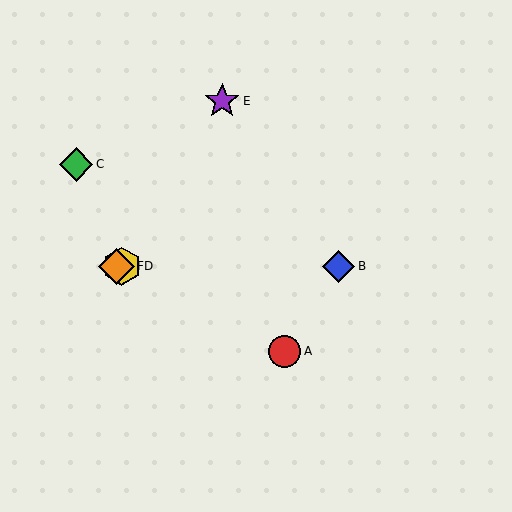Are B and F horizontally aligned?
Yes, both are at y≈266.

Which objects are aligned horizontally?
Objects B, D, F are aligned horizontally.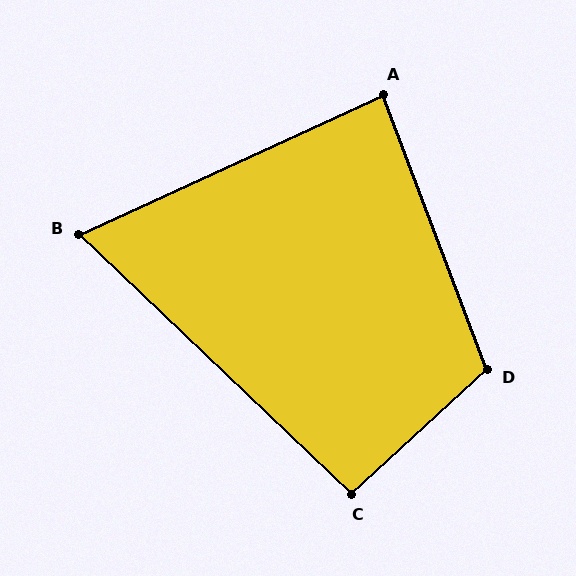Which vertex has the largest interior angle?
D, at approximately 112 degrees.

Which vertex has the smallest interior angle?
B, at approximately 68 degrees.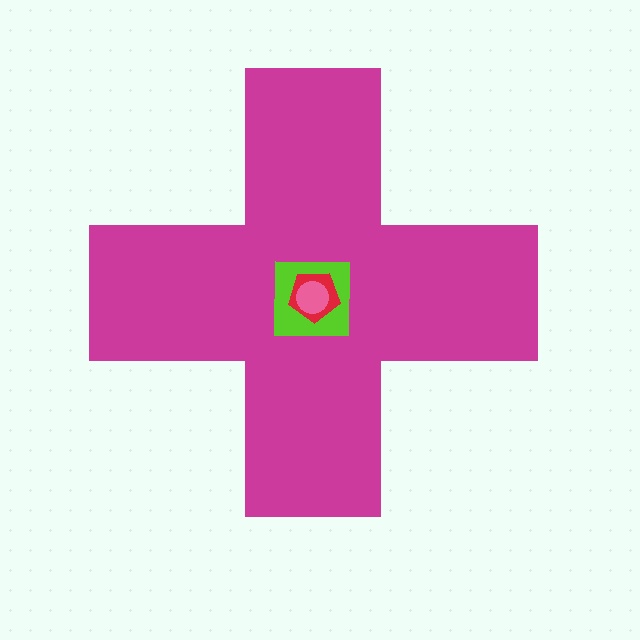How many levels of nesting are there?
4.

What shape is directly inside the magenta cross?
The lime square.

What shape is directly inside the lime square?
The red pentagon.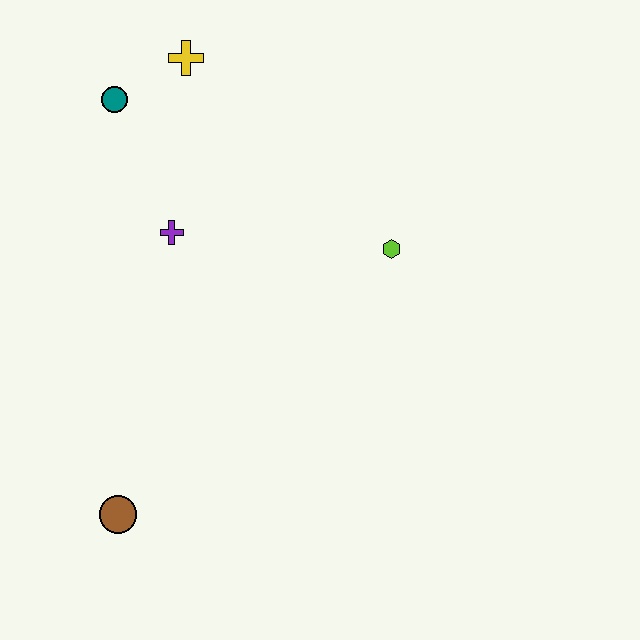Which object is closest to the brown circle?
The purple cross is closest to the brown circle.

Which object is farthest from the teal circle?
The brown circle is farthest from the teal circle.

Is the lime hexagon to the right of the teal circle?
Yes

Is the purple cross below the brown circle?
No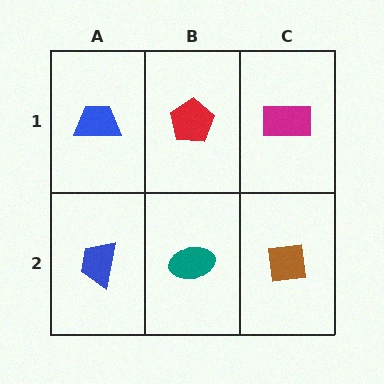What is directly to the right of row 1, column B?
A magenta rectangle.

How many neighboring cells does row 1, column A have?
2.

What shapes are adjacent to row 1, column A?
A blue trapezoid (row 2, column A), a red pentagon (row 1, column B).